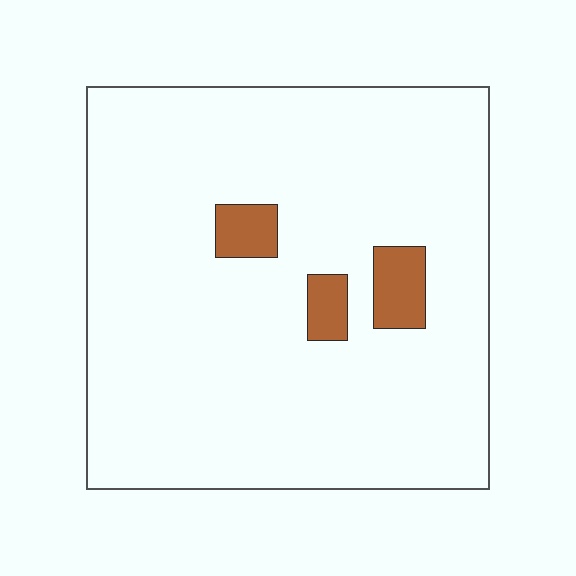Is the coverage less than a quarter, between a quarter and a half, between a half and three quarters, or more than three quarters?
Less than a quarter.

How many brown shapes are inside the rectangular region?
3.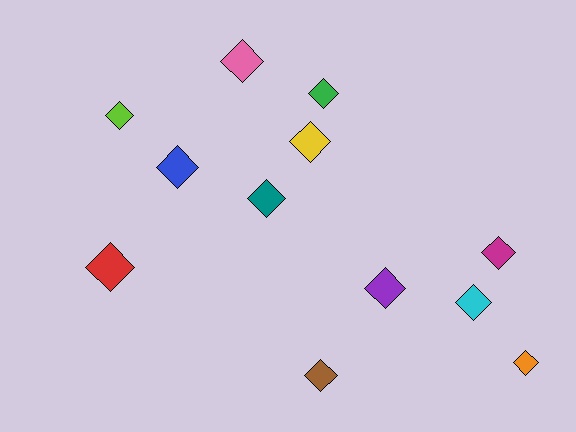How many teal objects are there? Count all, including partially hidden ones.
There is 1 teal object.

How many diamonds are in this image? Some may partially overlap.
There are 12 diamonds.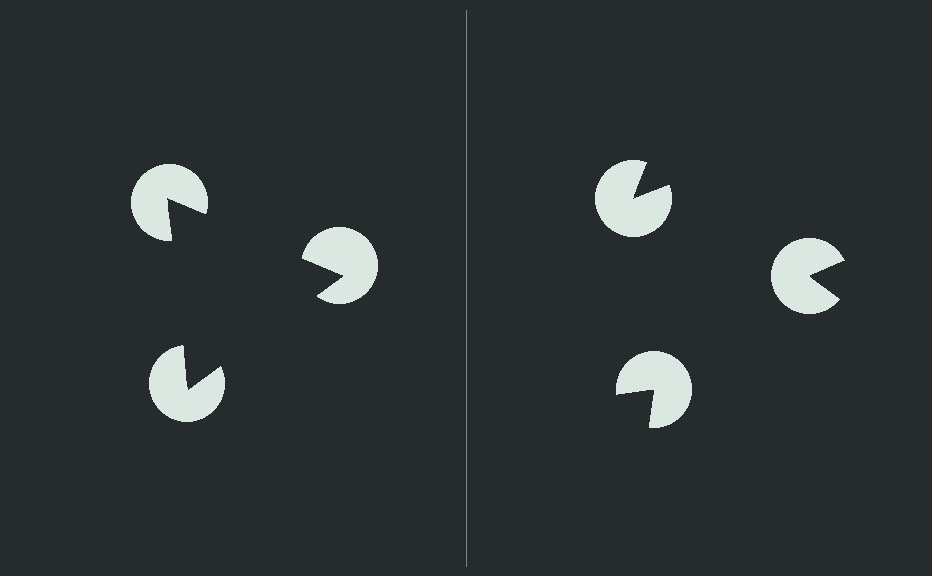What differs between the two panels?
The pac-man discs are positioned identically on both sides; only the wedge orientations differ. On the left they align to a triangle; on the right they are misaligned.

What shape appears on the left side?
An illusory triangle.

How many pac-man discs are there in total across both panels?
6 — 3 on each side.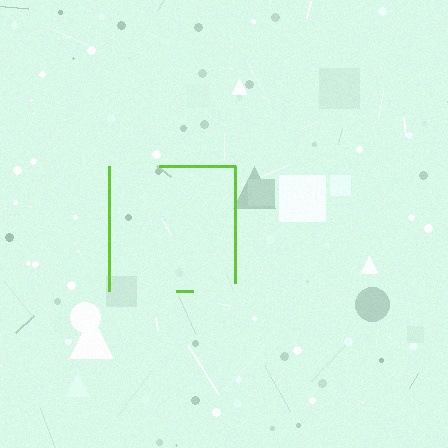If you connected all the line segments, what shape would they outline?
They would outline a square.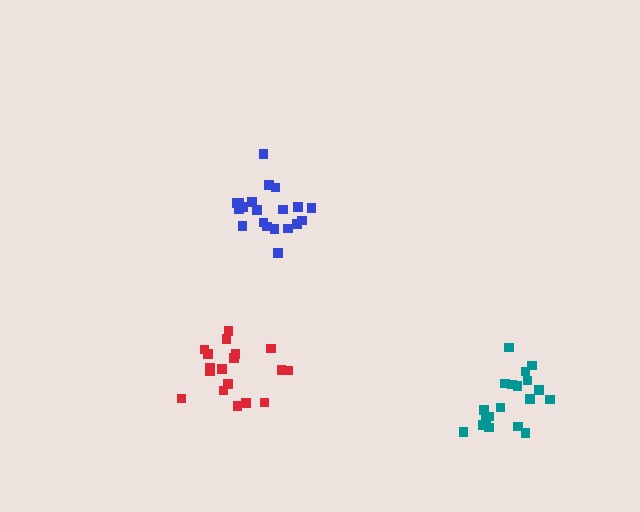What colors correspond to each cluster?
The clusters are colored: red, teal, blue.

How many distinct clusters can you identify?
There are 3 distinct clusters.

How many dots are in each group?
Group 1: 19 dots, Group 2: 19 dots, Group 3: 20 dots (58 total).